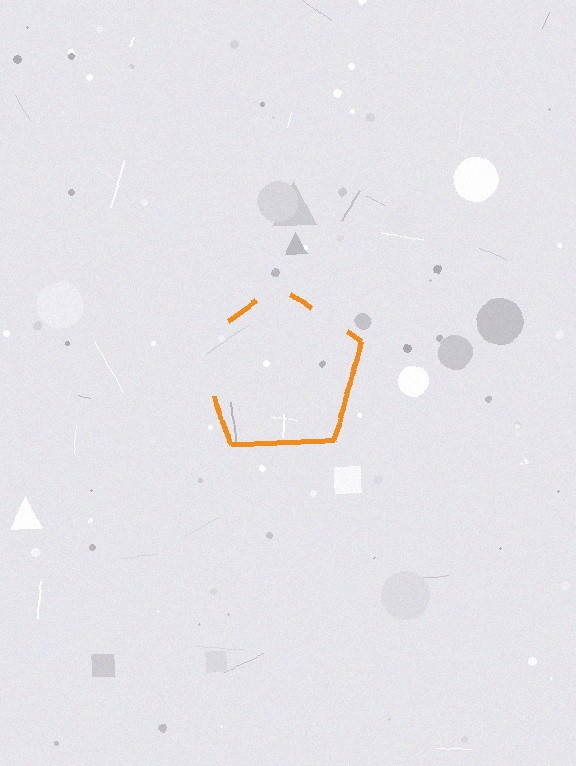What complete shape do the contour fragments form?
The contour fragments form a pentagon.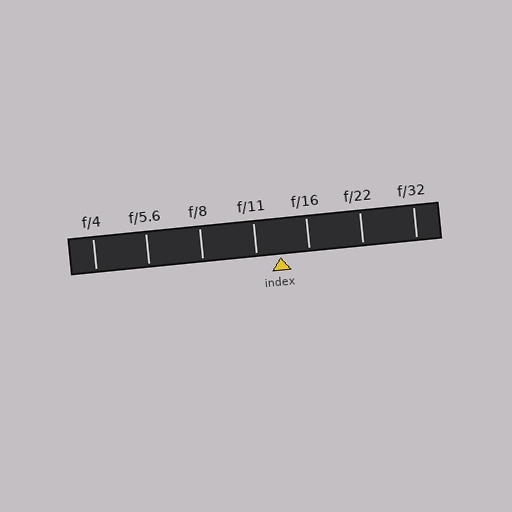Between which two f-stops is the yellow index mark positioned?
The index mark is between f/11 and f/16.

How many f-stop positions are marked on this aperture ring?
There are 7 f-stop positions marked.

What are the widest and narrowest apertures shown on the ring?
The widest aperture shown is f/4 and the narrowest is f/32.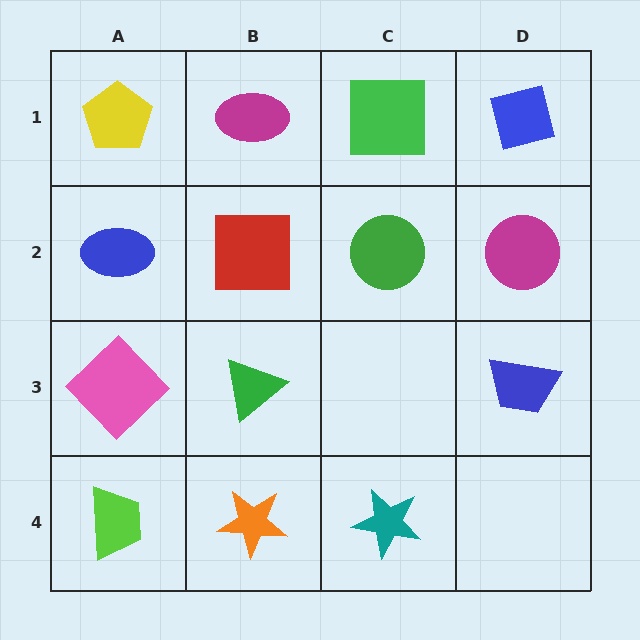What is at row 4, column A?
A lime trapezoid.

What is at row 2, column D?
A magenta circle.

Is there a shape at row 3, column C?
No, that cell is empty.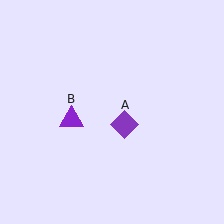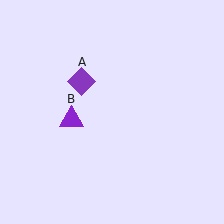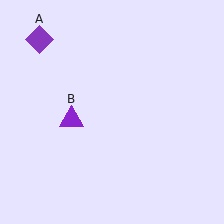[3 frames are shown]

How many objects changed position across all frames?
1 object changed position: purple diamond (object A).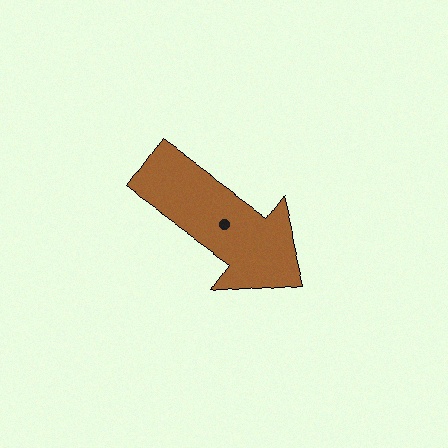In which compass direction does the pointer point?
Southeast.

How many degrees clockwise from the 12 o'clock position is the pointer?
Approximately 125 degrees.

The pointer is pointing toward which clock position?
Roughly 4 o'clock.